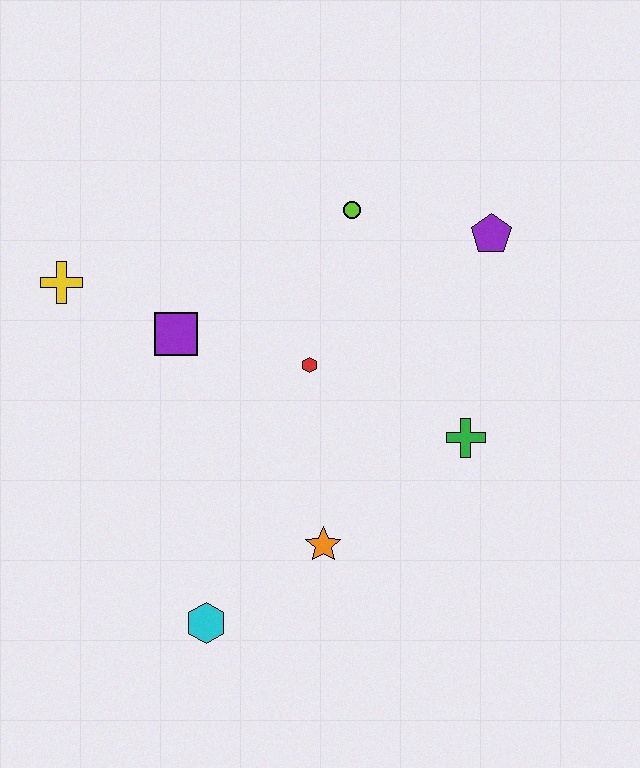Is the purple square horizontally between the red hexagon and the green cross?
No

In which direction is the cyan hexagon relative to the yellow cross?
The cyan hexagon is below the yellow cross.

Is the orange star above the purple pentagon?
No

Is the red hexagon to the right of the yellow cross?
Yes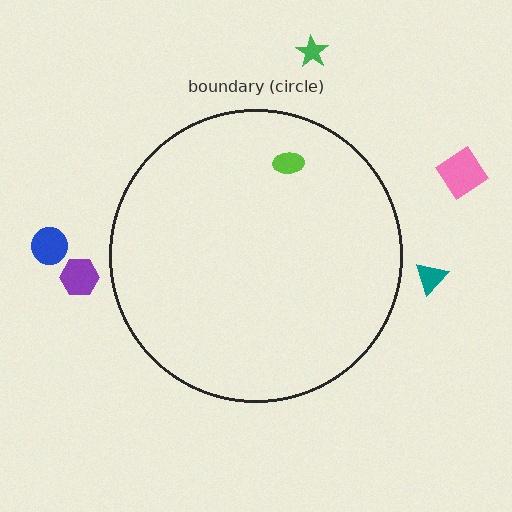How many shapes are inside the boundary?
1 inside, 5 outside.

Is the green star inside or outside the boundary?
Outside.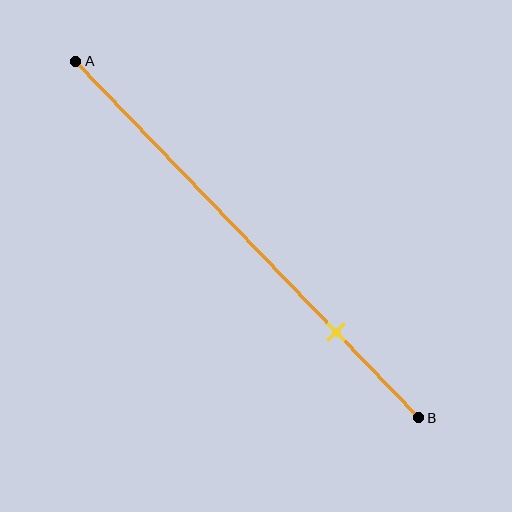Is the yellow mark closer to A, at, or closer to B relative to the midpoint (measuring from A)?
The yellow mark is closer to point B than the midpoint of segment AB.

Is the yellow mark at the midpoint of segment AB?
No, the mark is at about 75% from A, not at the 50% midpoint.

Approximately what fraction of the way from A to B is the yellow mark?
The yellow mark is approximately 75% of the way from A to B.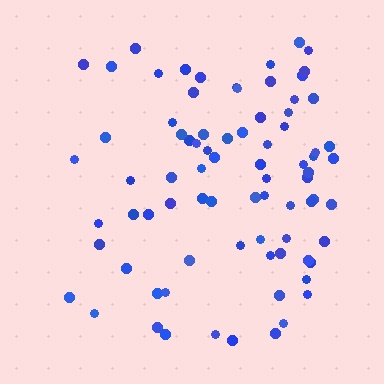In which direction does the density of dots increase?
From left to right, with the right side densest.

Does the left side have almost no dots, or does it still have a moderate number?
Still a moderate number, just noticeably fewer than the right.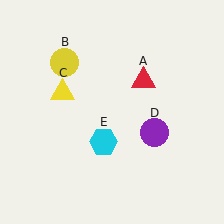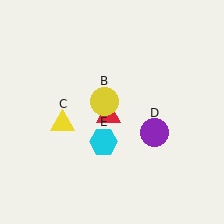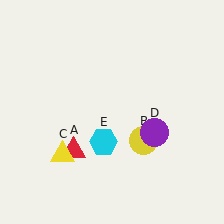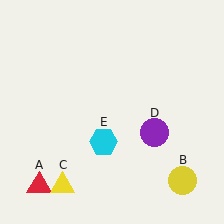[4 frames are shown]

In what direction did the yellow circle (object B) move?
The yellow circle (object B) moved down and to the right.